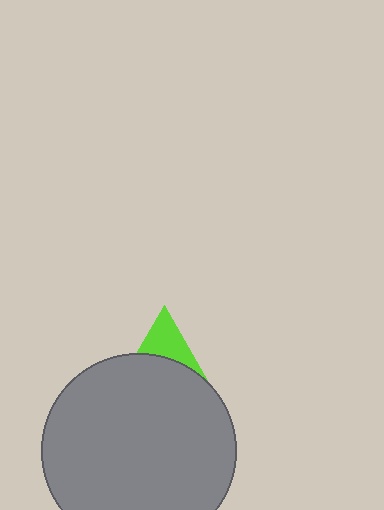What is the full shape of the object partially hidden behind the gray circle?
The partially hidden object is a lime triangle.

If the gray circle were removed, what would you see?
You would see the complete lime triangle.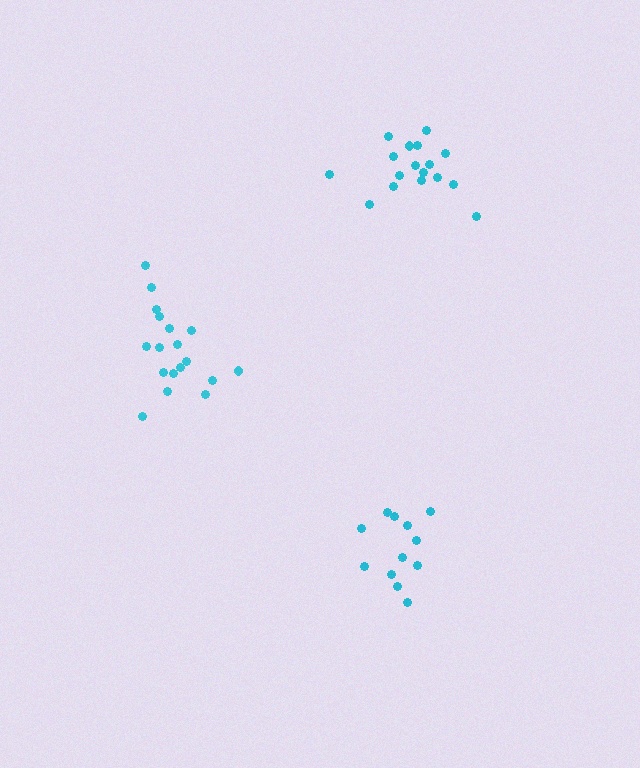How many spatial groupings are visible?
There are 3 spatial groupings.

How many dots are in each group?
Group 1: 17 dots, Group 2: 18 dots, Group 3: 12 dots (47 total).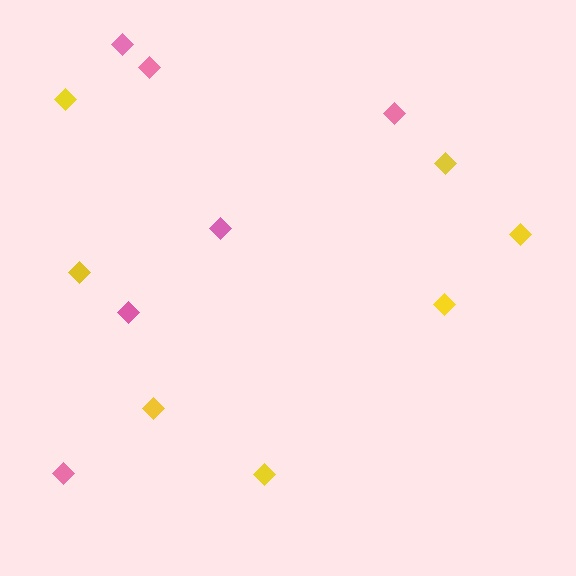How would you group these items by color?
There are 2 groups: one group of pink diamonds (6) and one group of yellow diamonds (7).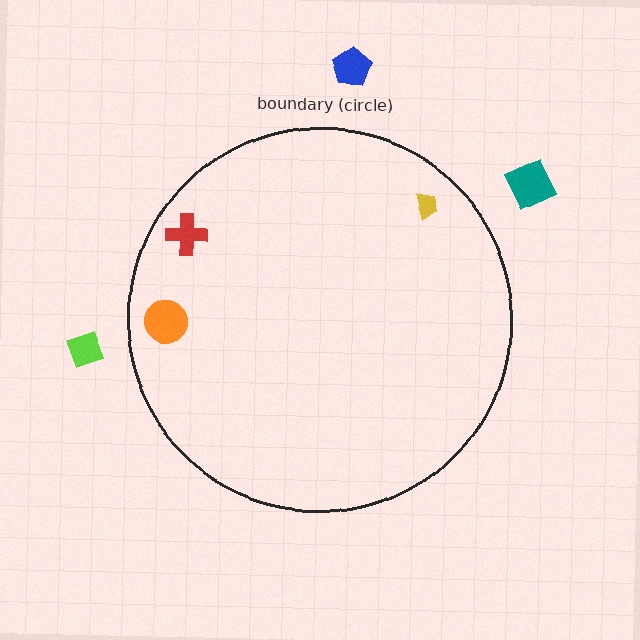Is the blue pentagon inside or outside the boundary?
Outside.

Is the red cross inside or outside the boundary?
Inside.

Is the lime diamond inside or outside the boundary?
Outside.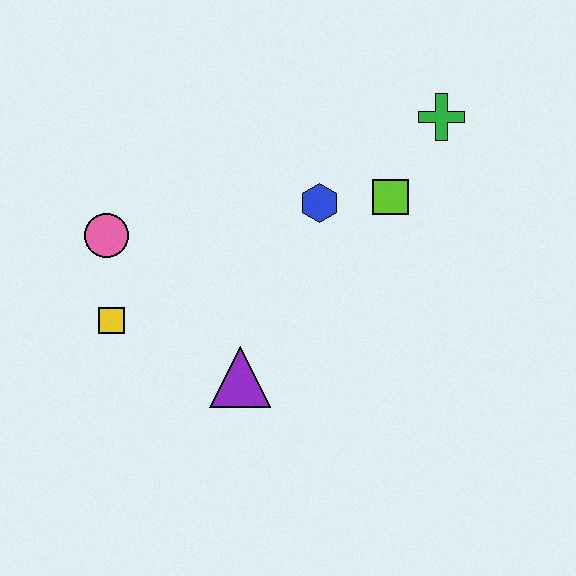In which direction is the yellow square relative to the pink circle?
The yellow square is below the pink circle.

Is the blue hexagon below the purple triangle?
No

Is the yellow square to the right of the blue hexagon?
No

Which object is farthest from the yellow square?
The green cross is farthest from the yellow square.